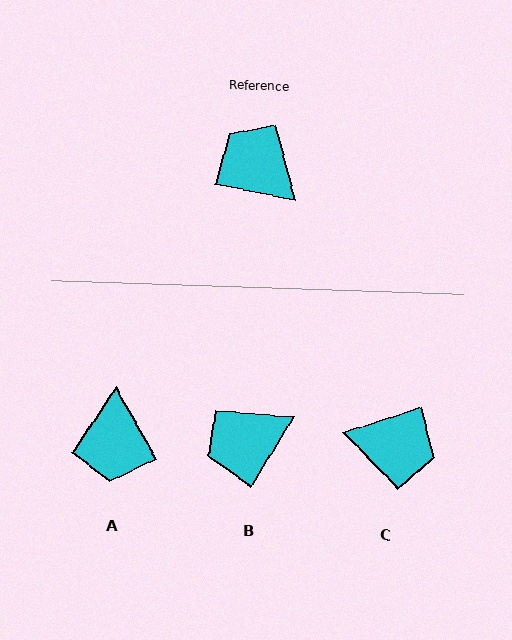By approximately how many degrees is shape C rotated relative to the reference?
Approximately 150 degrees clockwise.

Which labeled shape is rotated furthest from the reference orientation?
C, about 150 degrees away.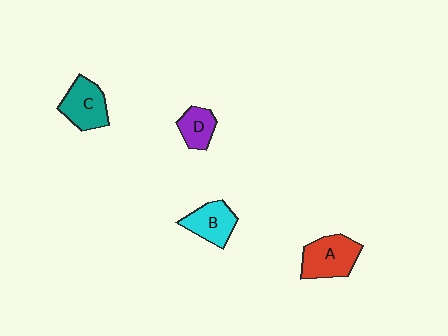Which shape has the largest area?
Shape A (red).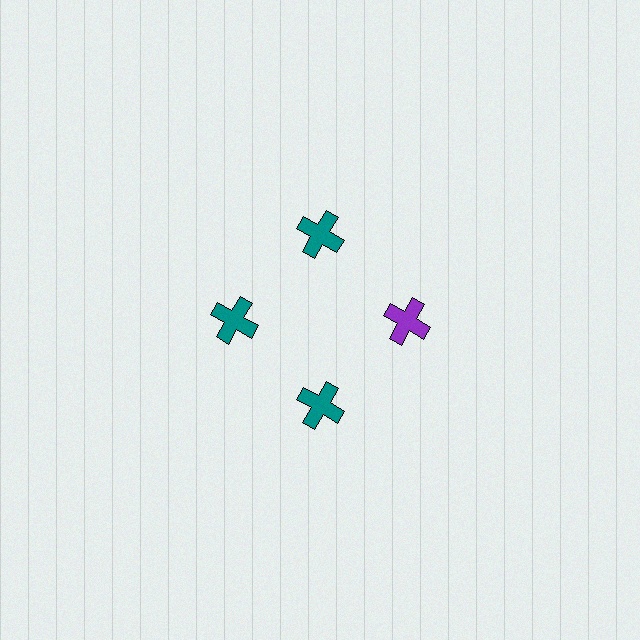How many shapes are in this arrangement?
There are 4 shapes arranged in a ring pattern.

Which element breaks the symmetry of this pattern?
The purple cross at roughly the 3 o'clock position breaks the symmetry. All other shapes are teal crosses.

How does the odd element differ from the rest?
It has a different color: purple instead of teal.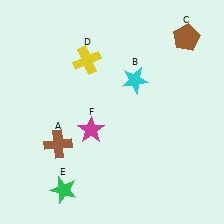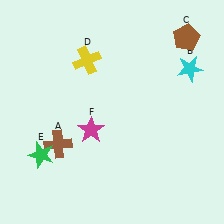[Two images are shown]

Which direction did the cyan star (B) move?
The cyan star (B) moved right.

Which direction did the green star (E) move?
The green star (E) moved up.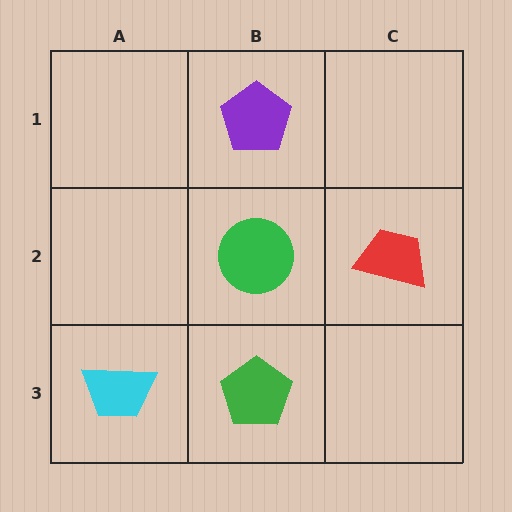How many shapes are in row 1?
1 shape.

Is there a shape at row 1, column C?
No, that cell is empty.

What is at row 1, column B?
A purple pentagon.